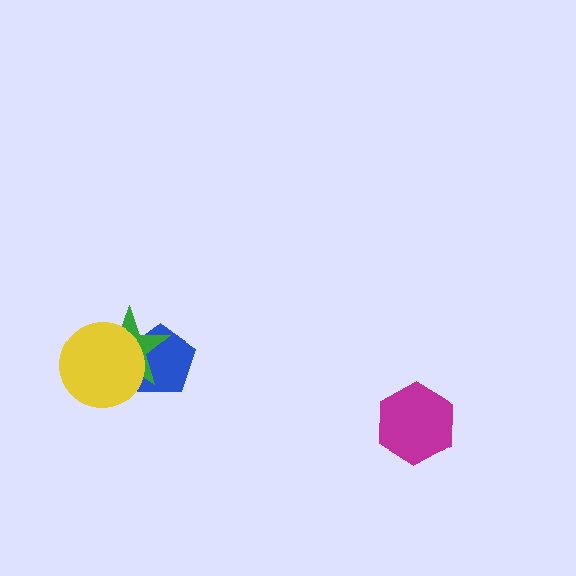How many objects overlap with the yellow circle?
2 objects overlap with the yellow circle.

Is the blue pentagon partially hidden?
Yes, it is partially covered by another shape.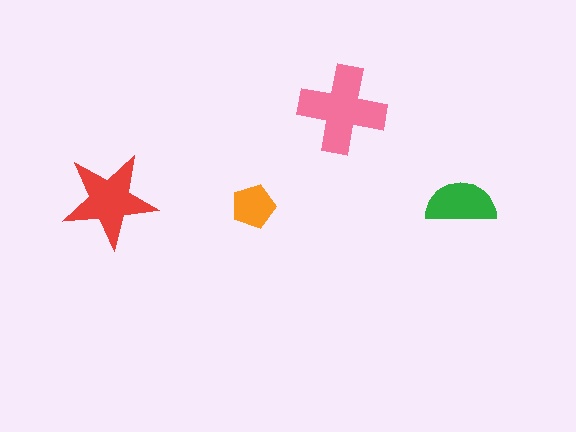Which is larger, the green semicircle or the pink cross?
The pink cross.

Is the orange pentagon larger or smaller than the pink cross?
Smaller.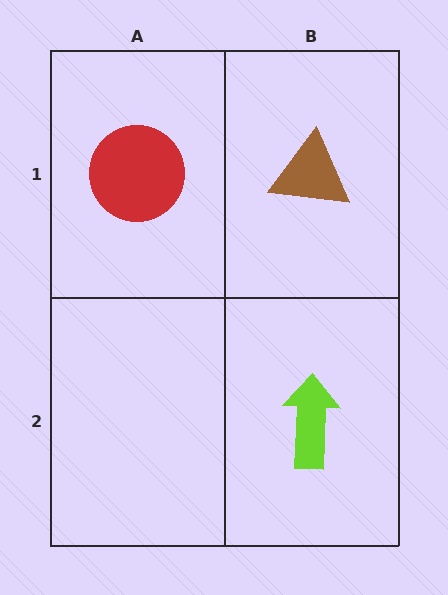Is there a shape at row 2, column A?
No, that cell is empty.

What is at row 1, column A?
A red circle.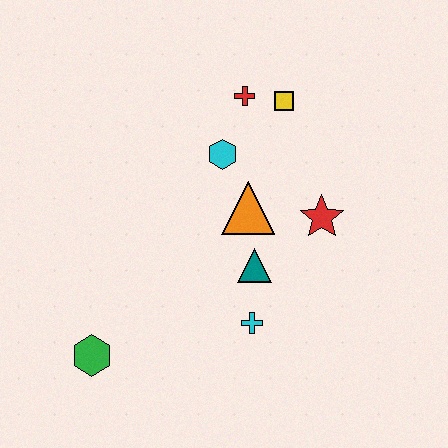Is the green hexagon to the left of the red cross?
Yes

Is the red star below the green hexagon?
No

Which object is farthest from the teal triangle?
The green hexagon is farthest from the teal triangle.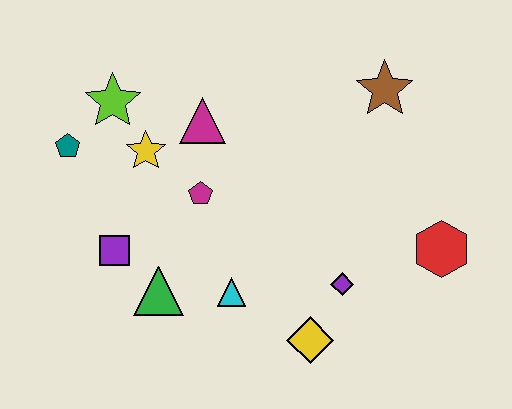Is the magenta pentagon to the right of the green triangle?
Yes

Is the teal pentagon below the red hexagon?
No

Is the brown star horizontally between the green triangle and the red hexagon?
Yes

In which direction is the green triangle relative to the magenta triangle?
The green triangle is below the magenta triangle.